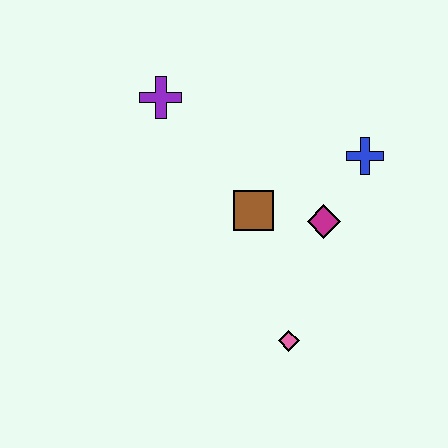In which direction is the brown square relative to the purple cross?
The brown square is below the purple cross.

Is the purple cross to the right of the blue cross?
No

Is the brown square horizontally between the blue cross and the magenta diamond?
No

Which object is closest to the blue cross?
The magenta diamond is closest to the blue cross.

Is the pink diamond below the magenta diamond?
Yes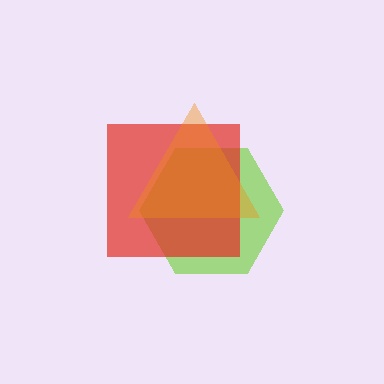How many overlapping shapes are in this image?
There are 3 overlapping shapes in the image.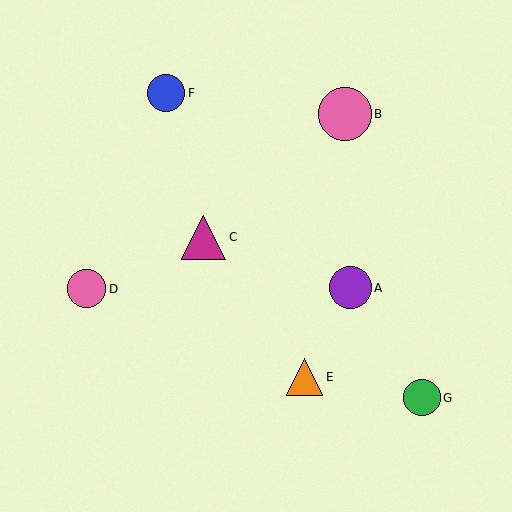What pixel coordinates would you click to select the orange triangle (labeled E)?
Click at (305, 377) to select the orange triangle E.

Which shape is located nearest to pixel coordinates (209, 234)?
The magenta triangle (labeled C) at (204, 237) is nearest to that location.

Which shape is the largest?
The pink circle (labeled B) is the largest.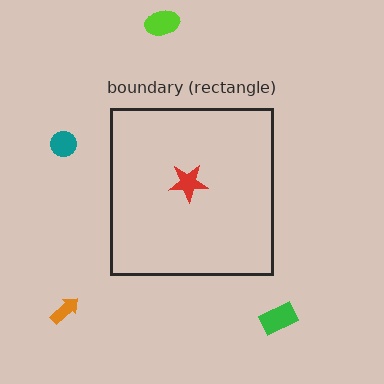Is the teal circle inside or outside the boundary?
Outside.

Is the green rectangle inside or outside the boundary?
Outside.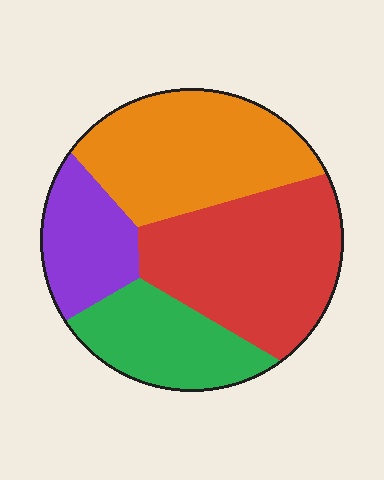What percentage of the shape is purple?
Purple takes up about one sixth (1/6) of the shape.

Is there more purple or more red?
Red.